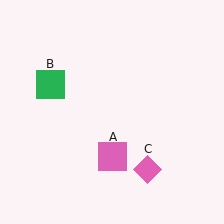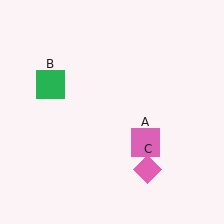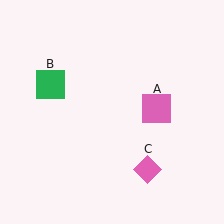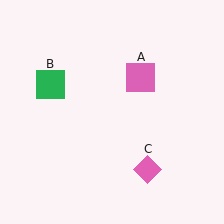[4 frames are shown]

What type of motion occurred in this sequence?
The pink square (object A) rotated counterclockwise around the center of the scene.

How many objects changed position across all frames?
1 object changed position: pink square (object A).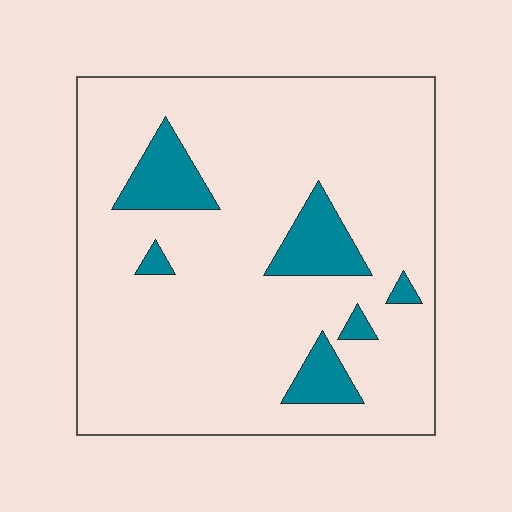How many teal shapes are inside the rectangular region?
6.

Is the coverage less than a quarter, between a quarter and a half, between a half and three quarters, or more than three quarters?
Less than a quarter.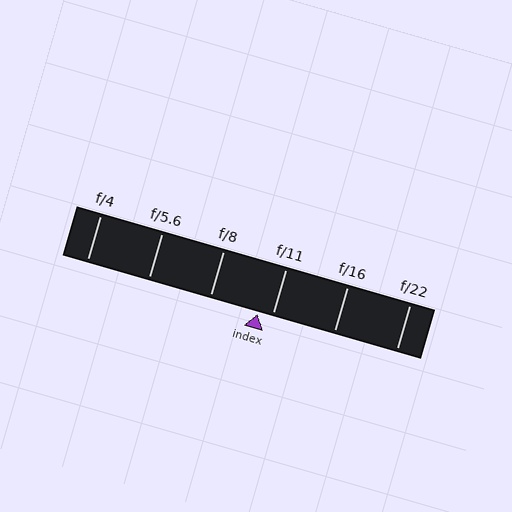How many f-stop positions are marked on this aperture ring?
There are 6 f-stop positions marked.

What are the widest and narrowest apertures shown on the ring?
The widest aperture shown is f/4 and the narrowest is f/22.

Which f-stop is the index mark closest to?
The index mark is closest to f/11.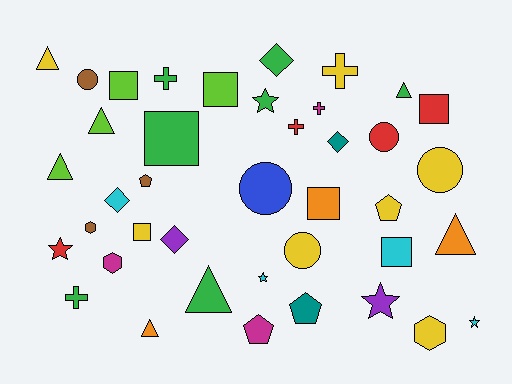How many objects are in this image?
There are 40 objects.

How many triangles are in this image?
There are 7 triangles.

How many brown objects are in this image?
There are 3 brown objects.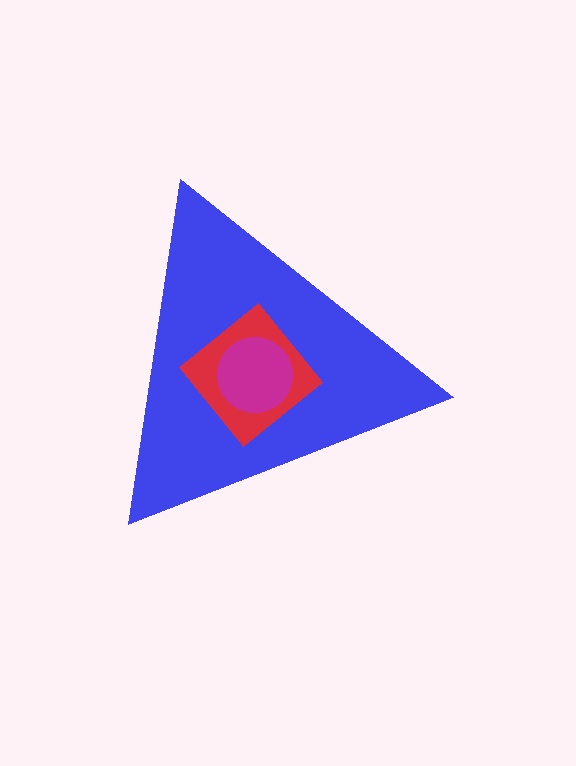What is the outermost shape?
The blue triangle.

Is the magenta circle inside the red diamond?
Yes.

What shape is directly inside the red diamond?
The magenta circle.